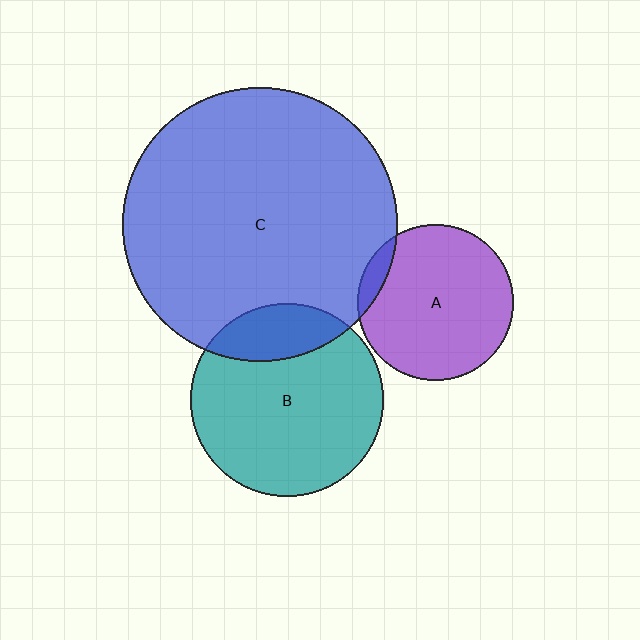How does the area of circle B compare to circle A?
Approximately 1.5 times.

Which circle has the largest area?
Circle C (blue).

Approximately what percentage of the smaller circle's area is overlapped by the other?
Approximately 20%.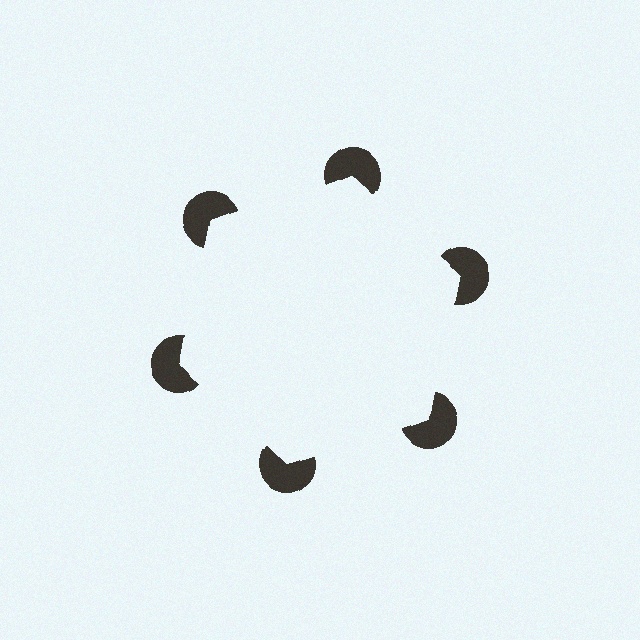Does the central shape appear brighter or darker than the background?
It typically appears slightly brighter than the background, even though no actual brightness change is drawn.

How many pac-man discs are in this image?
There are 6 — one at each vertex of the illusory hexagon.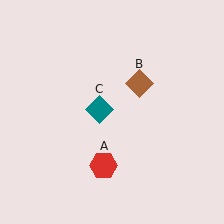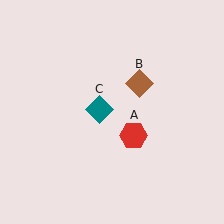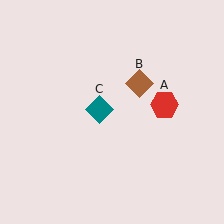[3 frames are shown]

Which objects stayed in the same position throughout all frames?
Brown diamond (object B) and teal diamond (object C) remained stationary.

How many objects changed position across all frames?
1 object changed position: red hexagon (object A).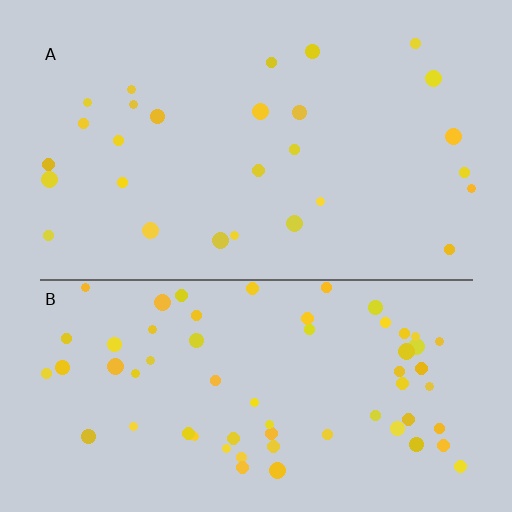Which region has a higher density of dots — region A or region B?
B (the bottom).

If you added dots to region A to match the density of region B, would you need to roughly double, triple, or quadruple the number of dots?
Approximately double.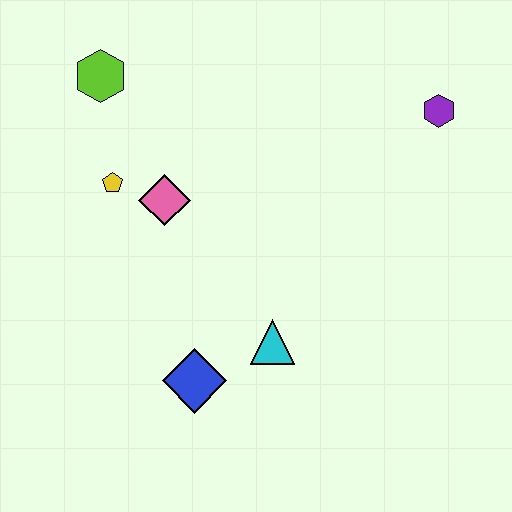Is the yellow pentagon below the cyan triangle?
No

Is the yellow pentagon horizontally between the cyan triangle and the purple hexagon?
No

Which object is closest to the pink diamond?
The yellow pentagon is closest to the pink diamond.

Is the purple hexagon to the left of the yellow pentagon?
No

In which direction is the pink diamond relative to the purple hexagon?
The pink diamond is to the left of the purple hexagon.